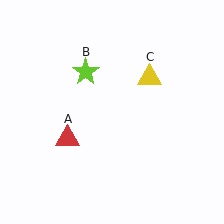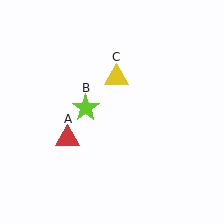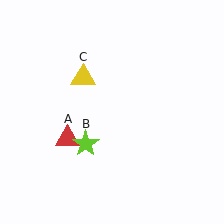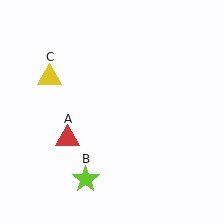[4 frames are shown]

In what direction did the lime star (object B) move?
The lime star (object B) moved down.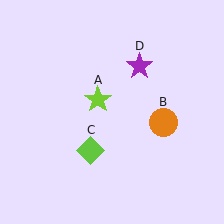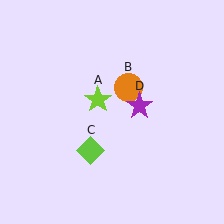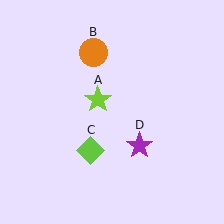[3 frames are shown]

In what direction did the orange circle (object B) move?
The orange circle (object B) moved up and to the left.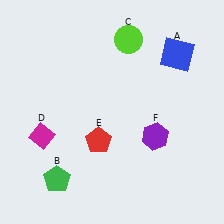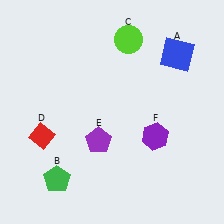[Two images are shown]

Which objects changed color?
D changed from magenta to red. E changed from red to purple.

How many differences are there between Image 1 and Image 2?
There are 2 differences between the two images.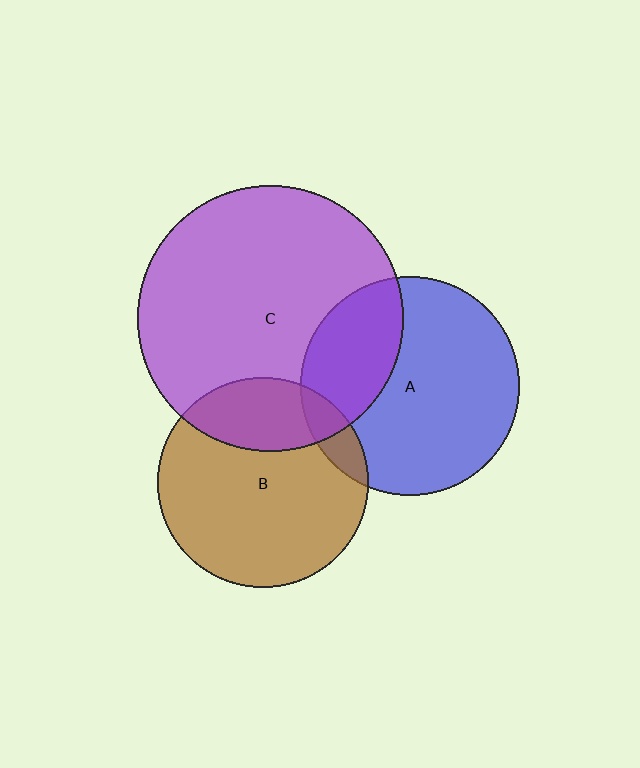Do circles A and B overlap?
Yes.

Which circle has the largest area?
Circle C (purple).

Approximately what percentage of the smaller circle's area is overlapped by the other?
Approximately 10%.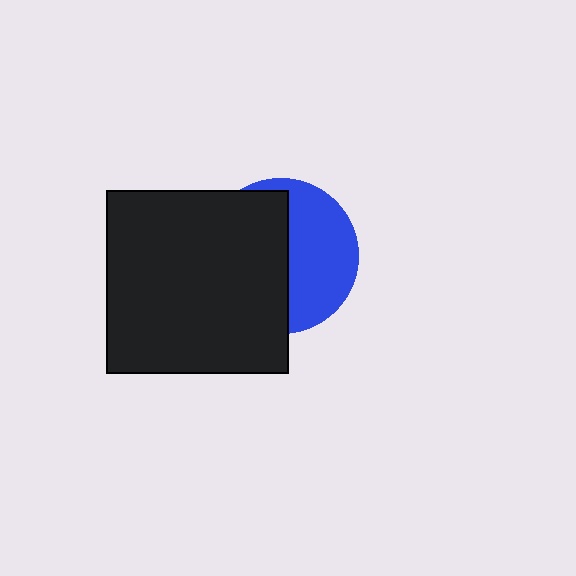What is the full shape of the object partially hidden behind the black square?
The partially hidden object is a blue circle.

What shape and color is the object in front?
The object in front is a black square.